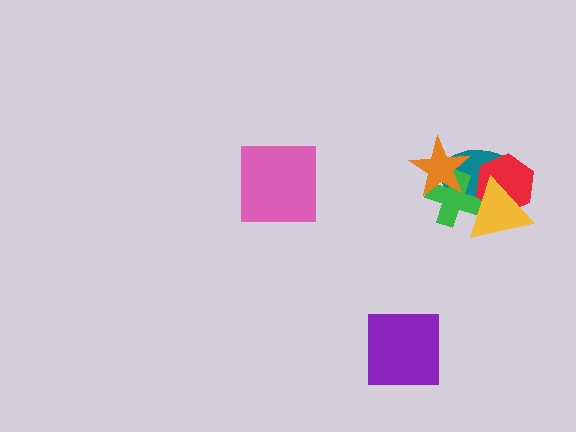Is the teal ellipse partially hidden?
Yes, it is partially covered by another shape.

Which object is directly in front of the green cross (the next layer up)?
The orange star is directly in front of the green cross.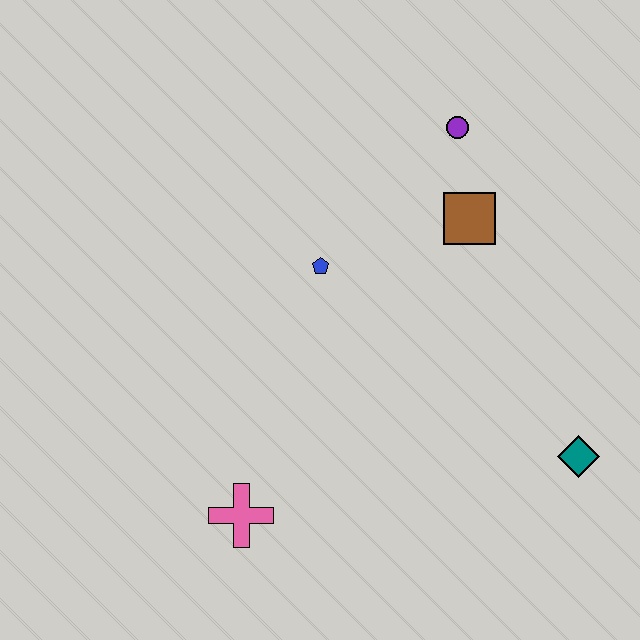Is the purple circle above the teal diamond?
Yes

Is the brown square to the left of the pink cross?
No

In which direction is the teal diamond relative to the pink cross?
The teal diamond is to the right of the pink cross.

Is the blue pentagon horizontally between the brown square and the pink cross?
Yes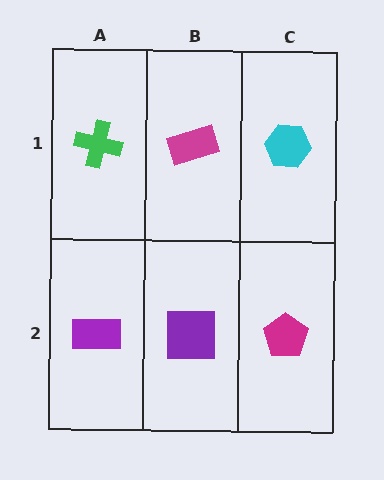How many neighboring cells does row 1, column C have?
2.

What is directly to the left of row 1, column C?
A magenta rectangle.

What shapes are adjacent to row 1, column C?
A magenta pentagon (row 2, column C), a magenta rectangle (row 1, column B).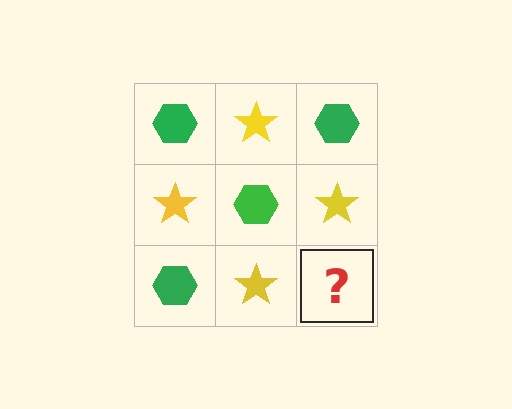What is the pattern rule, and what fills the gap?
The rule is that it alternates green hexagon and yellow star in a checkerboard pattern. The gap should be filled with a green hexagon.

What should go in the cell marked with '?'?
The missing cell should contain a green hexagon.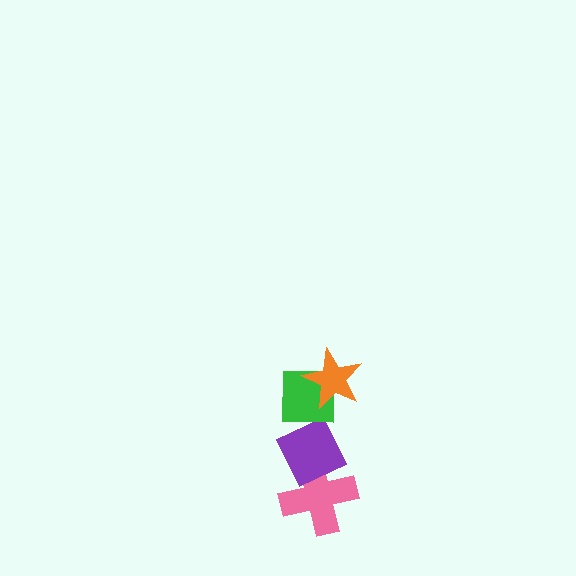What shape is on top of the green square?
The orange star is on top of the green square.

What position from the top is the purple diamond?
The purple diamond is 3rd from the top.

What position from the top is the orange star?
The orange star is 1st from the top.